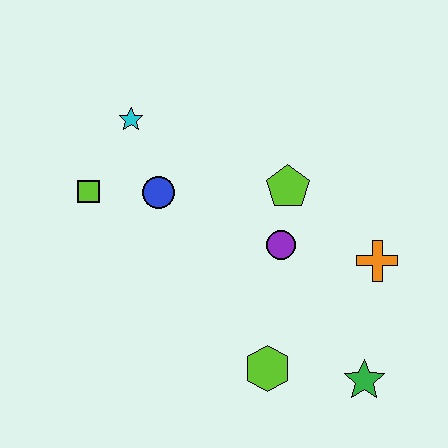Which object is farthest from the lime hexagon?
The cyan star is farthest from the lime hexagon.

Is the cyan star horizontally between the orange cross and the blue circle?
No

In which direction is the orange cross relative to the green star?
The orange cross is above the green star.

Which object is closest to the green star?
The lime hexagon is closest to the green star.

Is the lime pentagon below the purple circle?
No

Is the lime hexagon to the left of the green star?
Yes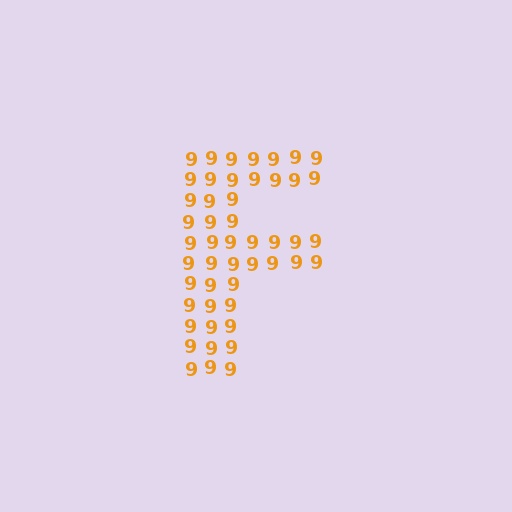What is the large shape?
The large shape is the letter F.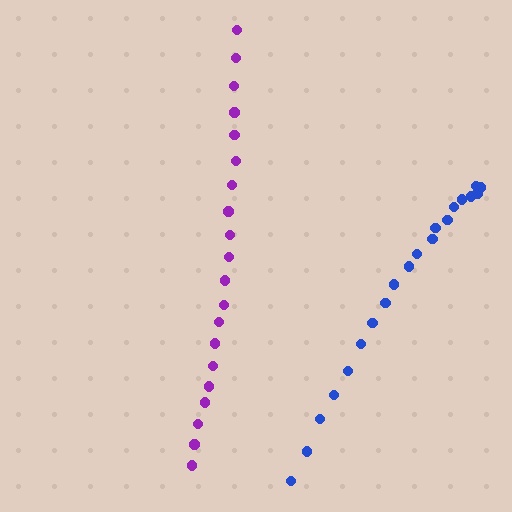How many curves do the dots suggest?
There are 2 distinct paths.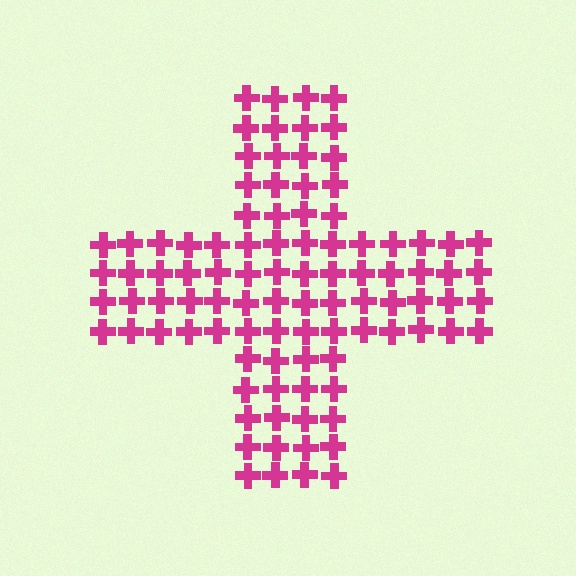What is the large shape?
The large shape is a cross.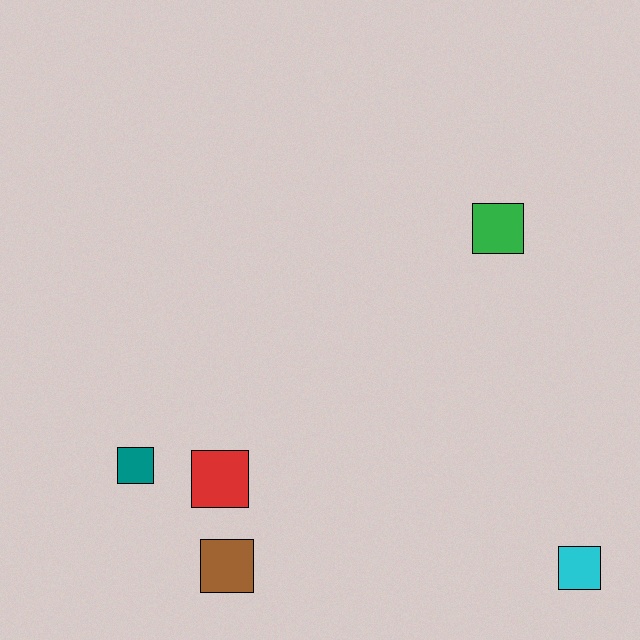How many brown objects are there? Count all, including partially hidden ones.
There is 1 brown object.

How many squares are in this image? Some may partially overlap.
There are 5 squares.